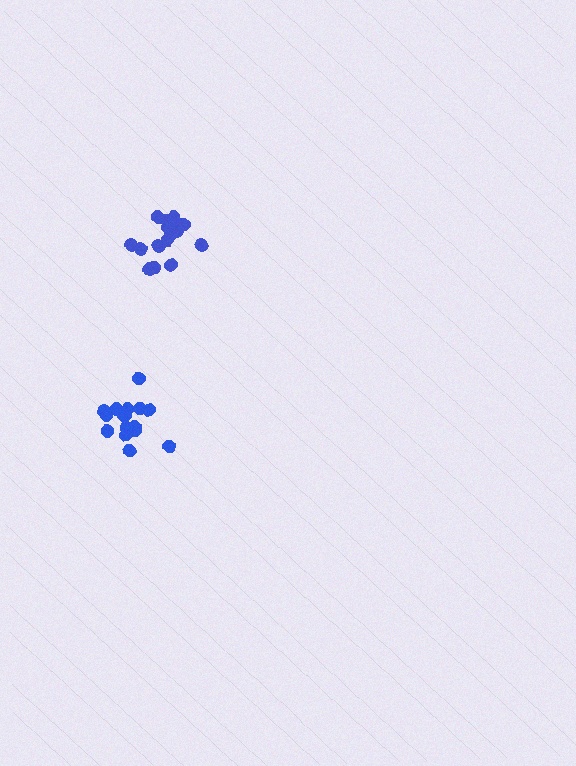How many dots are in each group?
Group 1: 16 dots, Group 2: 17 dots (33 total).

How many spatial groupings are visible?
There are 2 spatial groupings.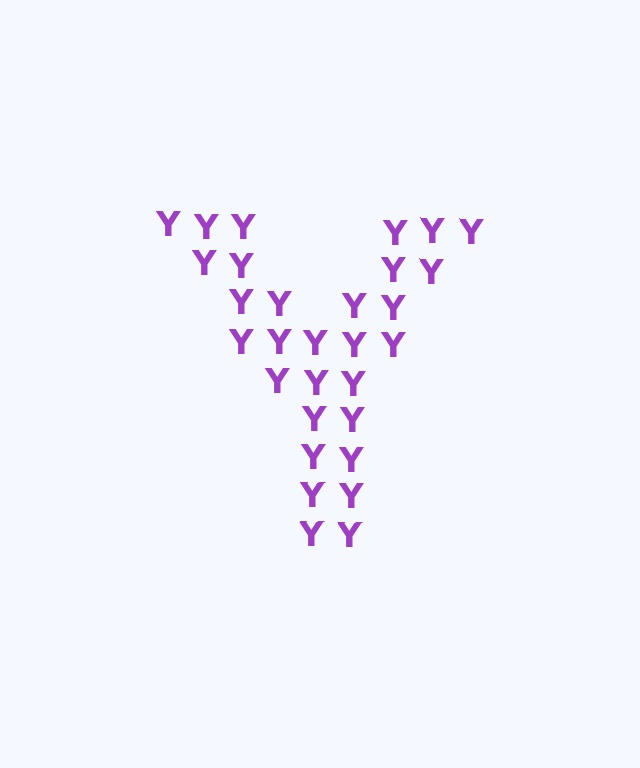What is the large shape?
The large shape is the letter Y.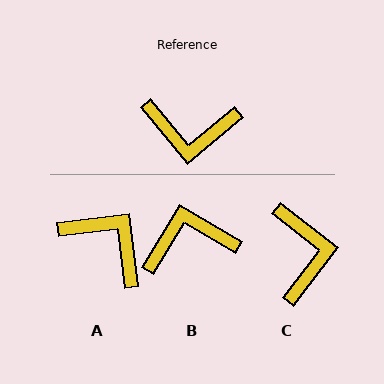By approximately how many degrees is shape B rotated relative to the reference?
Approximately 161 degrees clockwise.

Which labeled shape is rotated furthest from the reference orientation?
B, about 161 degrees away.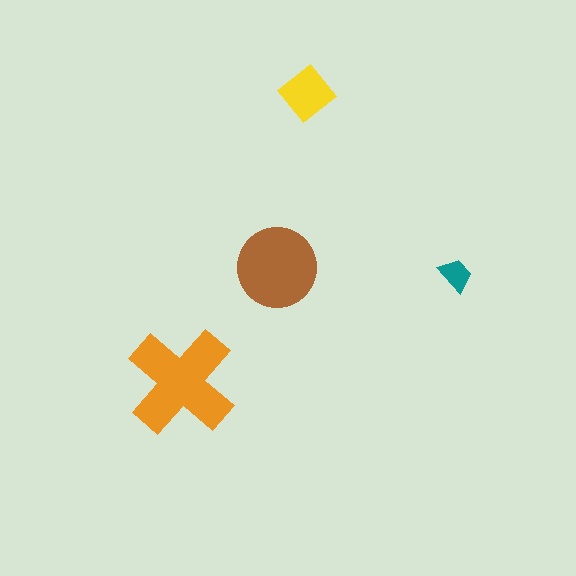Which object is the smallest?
The teal trapezoid.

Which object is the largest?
The orange cross.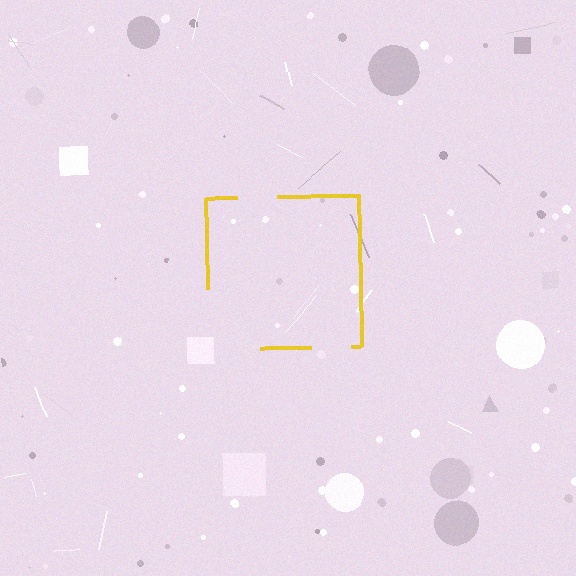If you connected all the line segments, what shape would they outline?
They would outline a square.